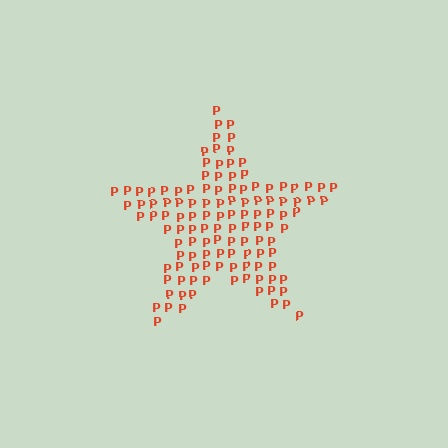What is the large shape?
The large shape is a star.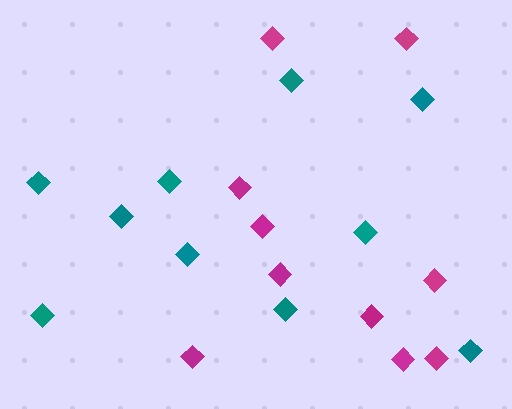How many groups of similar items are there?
There are 2 groups: one group of magenta diamonds (10) and one group of teal diamonds (10).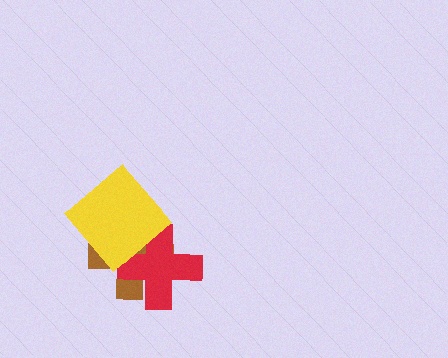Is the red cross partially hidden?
Yes, it is partially covered by another shape.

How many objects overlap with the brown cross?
2 objects overlap with the brown cross.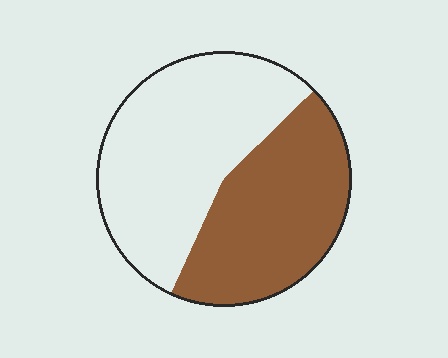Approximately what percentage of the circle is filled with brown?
Approximately 45%.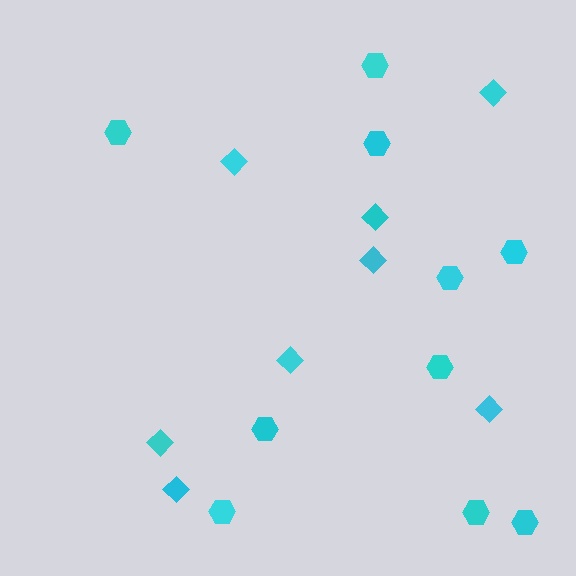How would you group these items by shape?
There are 2 groups: one group of diamonds (8) and one group of hexagons (10).